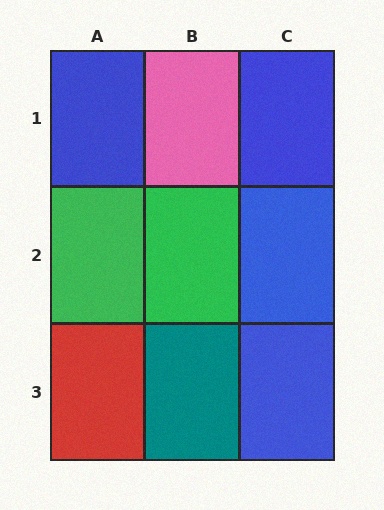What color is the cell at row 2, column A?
Green.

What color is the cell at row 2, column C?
Blue.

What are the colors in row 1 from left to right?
Blue, pink, blue.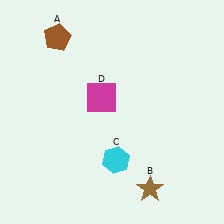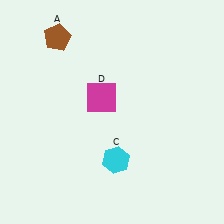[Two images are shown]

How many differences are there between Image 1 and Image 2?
There is 1 difference between the two images.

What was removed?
The brown star (B) was removed in Image 2.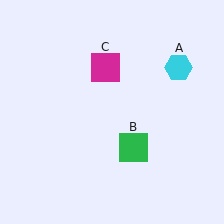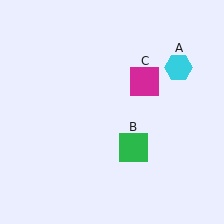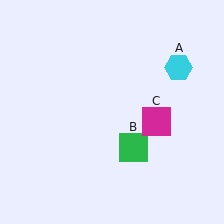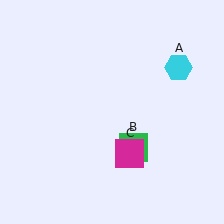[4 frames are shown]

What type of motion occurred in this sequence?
The magenta square (object C) rotated clockwise around the center of the scene.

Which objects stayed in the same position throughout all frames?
Cyan hexagon (object A) and green square (object B) remained stationary.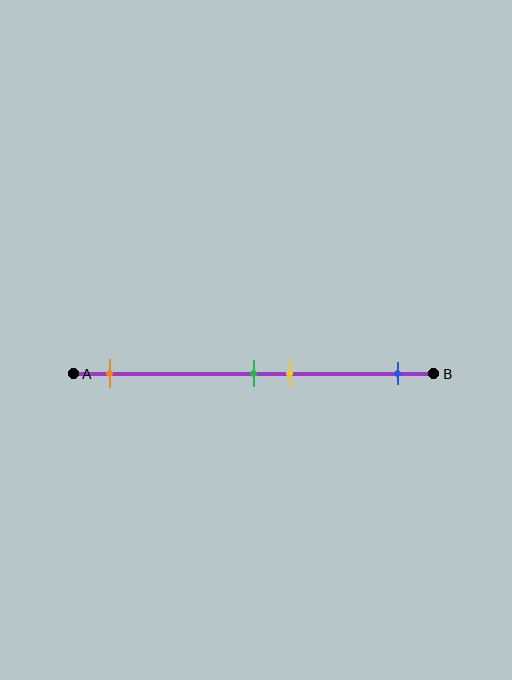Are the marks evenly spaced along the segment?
No, the marks are not evenly spaced.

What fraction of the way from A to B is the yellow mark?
The yellow mark is approximately 60% (0.6) of the way from A to B.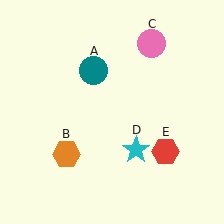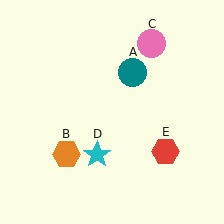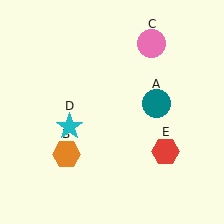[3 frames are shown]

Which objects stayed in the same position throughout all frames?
Orange hexagon (object B) and pink circle (object C) and red hexagon (object E) remained stationary.